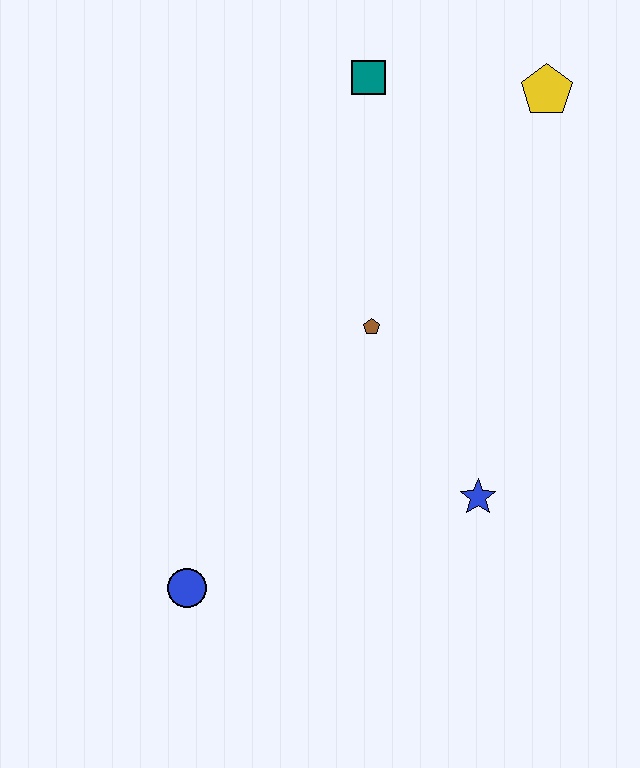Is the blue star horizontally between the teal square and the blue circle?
No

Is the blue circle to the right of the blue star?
No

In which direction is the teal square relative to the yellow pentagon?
The teal square is to the left of the yellow pentagon.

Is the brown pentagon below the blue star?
No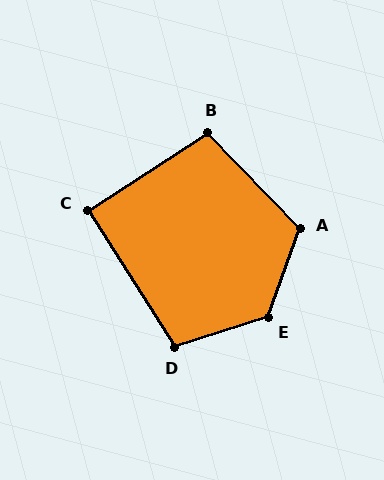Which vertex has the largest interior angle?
E, at approximately 127 degrees.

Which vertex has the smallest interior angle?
C, at approximately 90 degrees.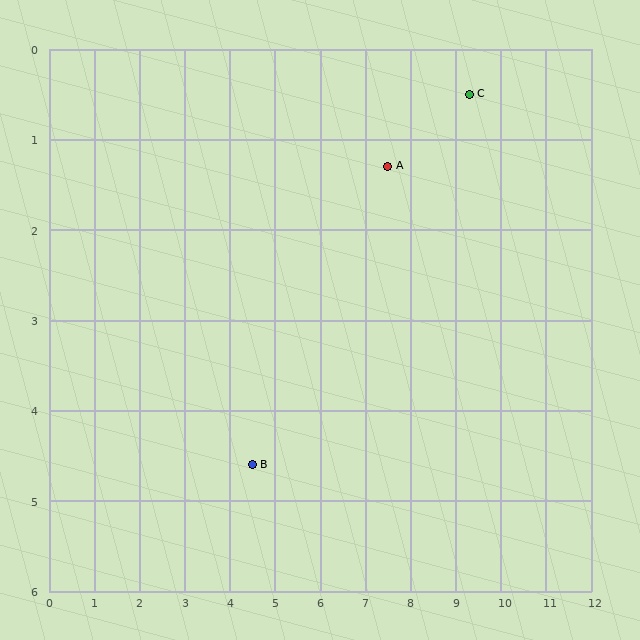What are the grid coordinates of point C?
Point C is at approximately (9.3, 0.5).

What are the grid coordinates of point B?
Point B is at approximately (4.5, 4.6).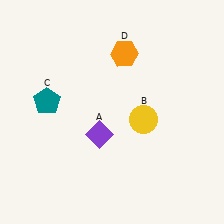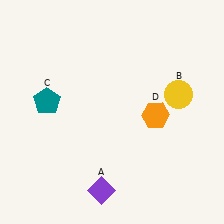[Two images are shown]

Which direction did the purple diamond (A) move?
The purple diamond (A) moved down.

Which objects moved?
The objects that moved are: the purple diamond (A), the yellow circle (B), the orange hexagon (D).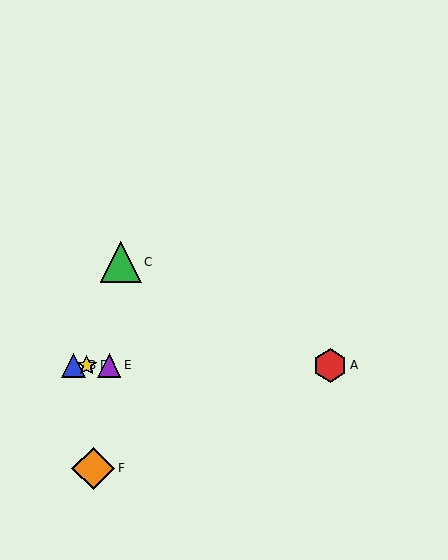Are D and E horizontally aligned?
Yes, both are at y≈366.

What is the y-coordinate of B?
Object B is at y≈366.